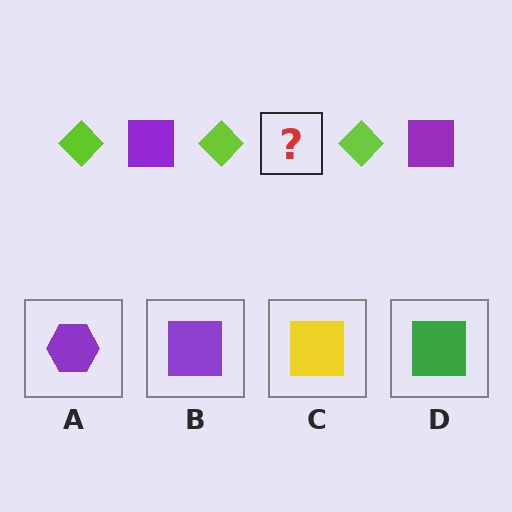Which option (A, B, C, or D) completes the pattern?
B.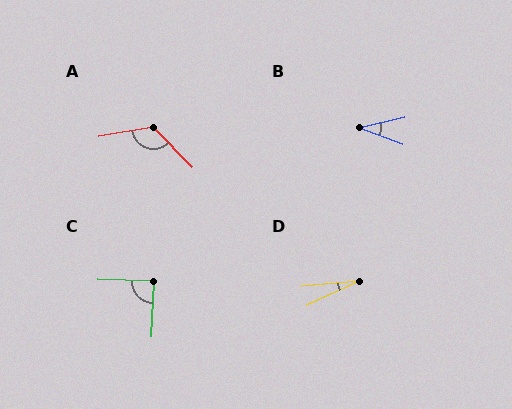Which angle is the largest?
A, at approximately 124 degrees.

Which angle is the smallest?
D, at approximately 20 degrees.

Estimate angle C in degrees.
Approximately 89 degrees.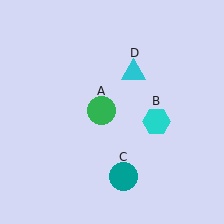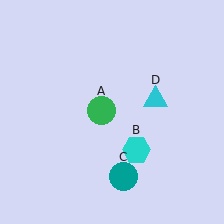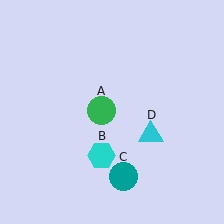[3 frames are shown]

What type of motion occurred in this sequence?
The cyan hexagon (object B), cyan triangle (object D) rotated clockwise around the center of the scene.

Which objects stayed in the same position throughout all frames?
Green circle (object A) and teal circle (object C) remained stationary.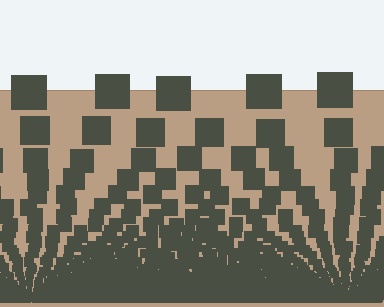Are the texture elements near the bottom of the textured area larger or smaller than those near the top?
Smaller. The gradient is inverted — elements near the bottom are smaller and denser.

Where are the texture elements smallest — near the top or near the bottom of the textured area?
Near the bottom.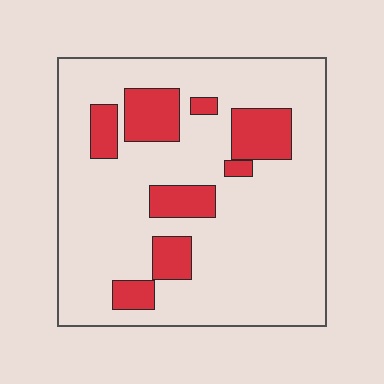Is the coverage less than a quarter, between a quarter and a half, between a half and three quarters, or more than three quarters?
Less than a quarter.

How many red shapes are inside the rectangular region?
8.